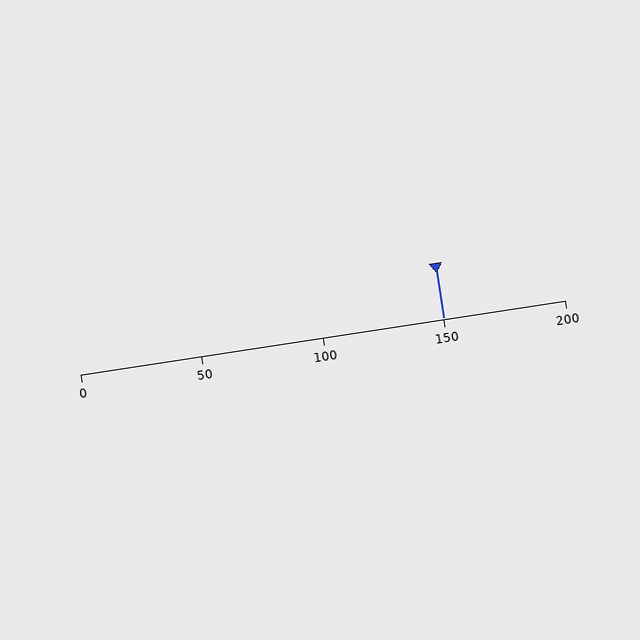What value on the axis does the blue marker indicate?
The marker indicates approximately 150.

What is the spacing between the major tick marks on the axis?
The major ticks are spaced 50 apart.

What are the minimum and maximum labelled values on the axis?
The axis runs from 0 to 200.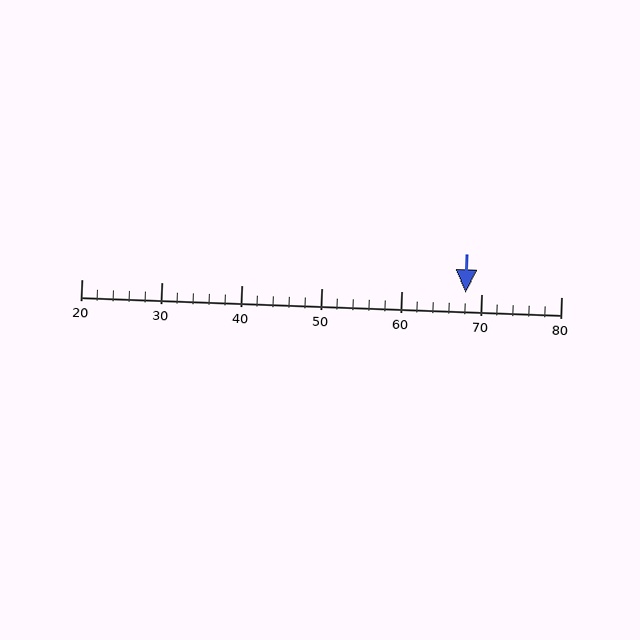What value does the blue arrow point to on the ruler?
The blue arrow points to approximately 68.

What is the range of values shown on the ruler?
The ruler shows values from 20 to 80.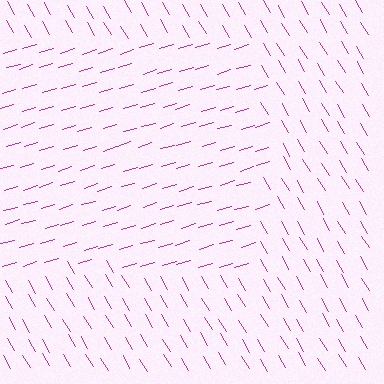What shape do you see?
I see a rectangle.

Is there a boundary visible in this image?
Yes, there is a texture boundary formed by a change in line orientation.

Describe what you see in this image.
The image is filled with small magenta line segments. A rectangle region in the image has lines oriented differently from the surrounding lines, creating a visible texture boundary.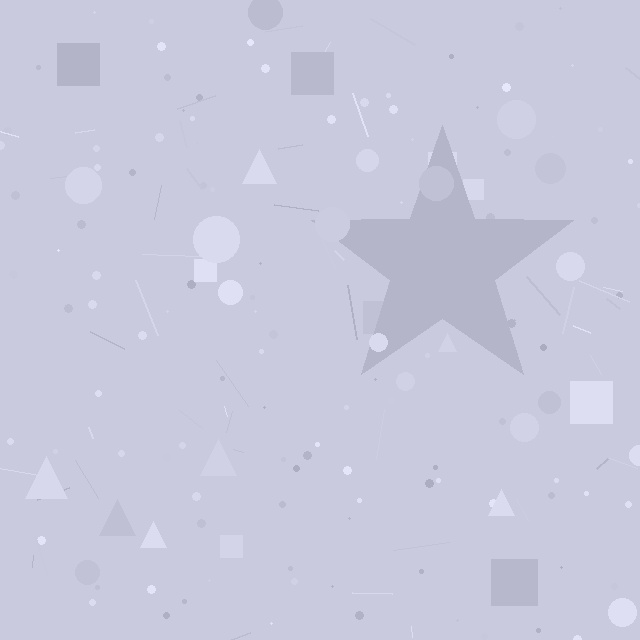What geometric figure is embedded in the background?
A star is embedded in the background.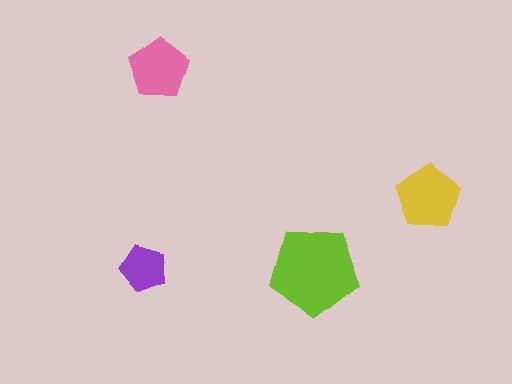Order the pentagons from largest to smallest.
the lime one, the yellow one, the pink one, the purple one.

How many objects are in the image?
There are 4 objects in the image.